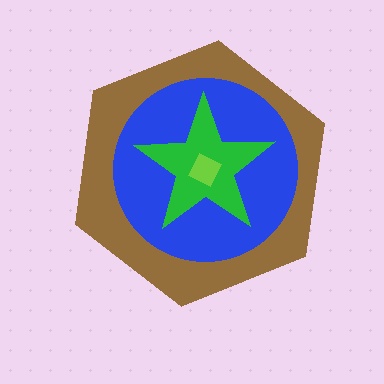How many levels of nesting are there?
4.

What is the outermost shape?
The brown hexagon.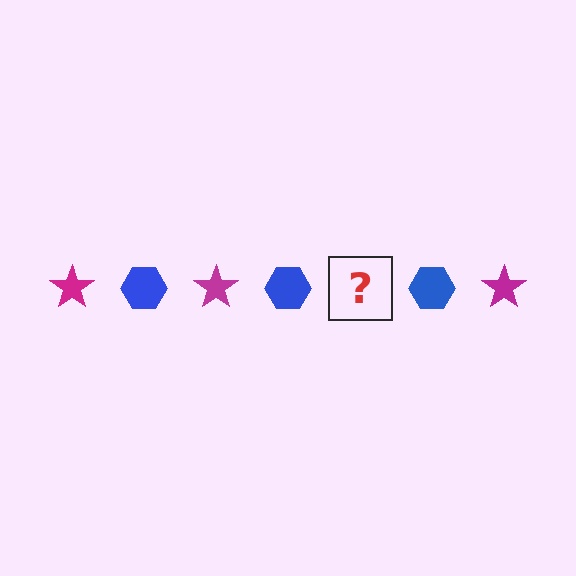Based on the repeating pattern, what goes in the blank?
The blank should be a magenta star.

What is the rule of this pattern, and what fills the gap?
The rule is that the pattern alternates between magenta star and blue hexagon. The gap should be filled with a magenta star.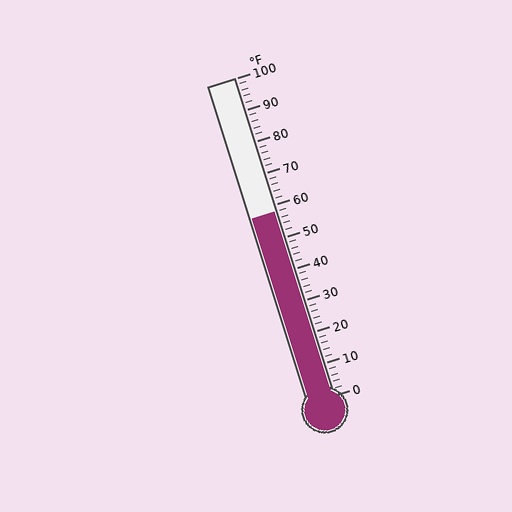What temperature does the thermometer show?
The thermometer shows approximately 58°F.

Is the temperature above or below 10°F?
The temperature is above 10°F.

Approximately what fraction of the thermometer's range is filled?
The thermometer is filled to approximately 60% of its range.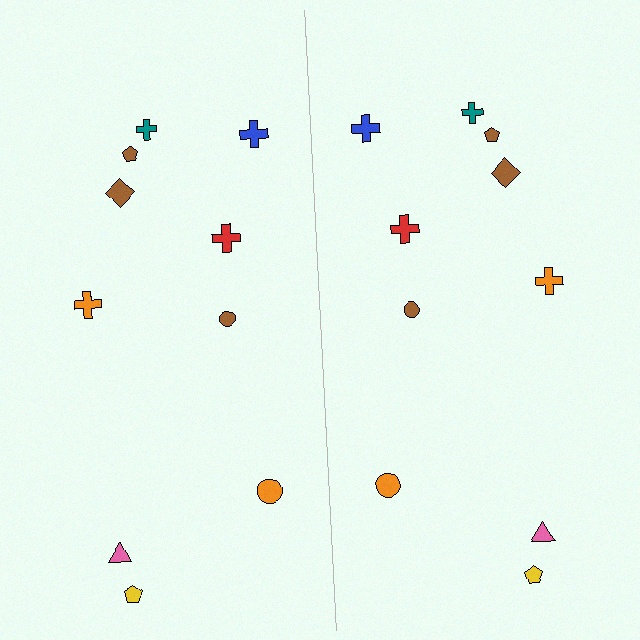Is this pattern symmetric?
Yes, this pattern has bilateral (reflection) symmetry.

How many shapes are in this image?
There are 20 shapes in this image.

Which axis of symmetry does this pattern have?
The pattern has a vertical axis of symmetry running through the center of the image.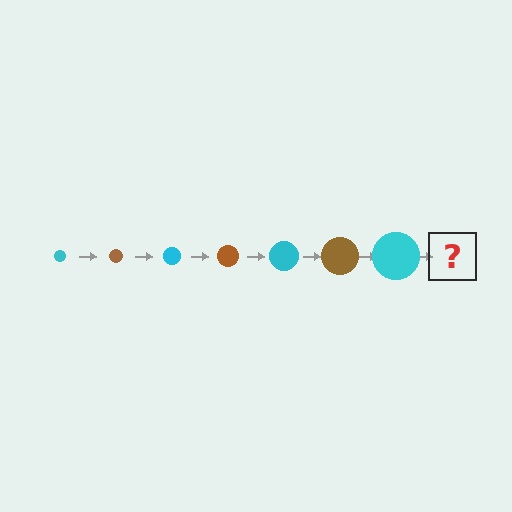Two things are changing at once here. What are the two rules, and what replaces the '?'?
The two rules are that the circle grows larger each step and the color cycles through cyan and brown. The '?' should be a brown circle, larger than the previous one.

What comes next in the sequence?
The next element should be a brown circle, larger than the previous one.